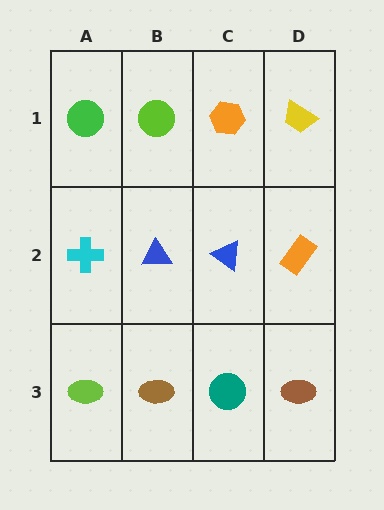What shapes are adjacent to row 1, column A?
A cyan cross (row 2, column A), a lime circle (row 1, column B).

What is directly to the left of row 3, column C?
A brown ellipse.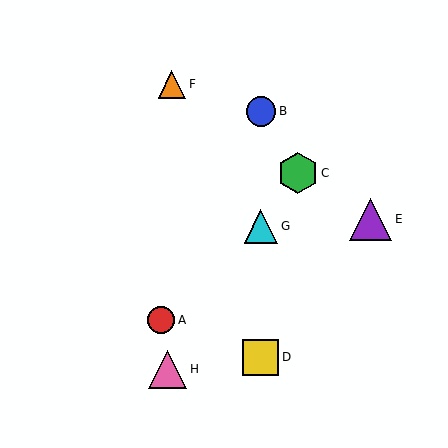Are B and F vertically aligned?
No, B is at x≈261 and F is at x≈172.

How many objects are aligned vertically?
3 objects (B, D, G) are aligned vertically.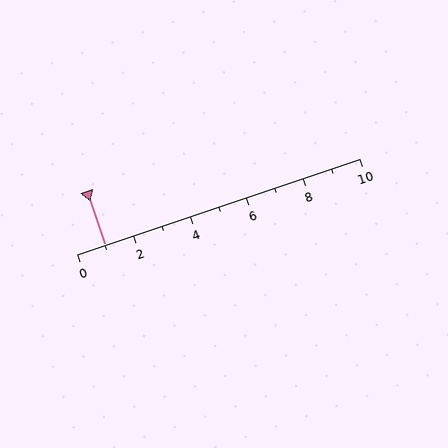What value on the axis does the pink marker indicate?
The marker indicates approximately 1.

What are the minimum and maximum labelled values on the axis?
The axis runs from 0 to 10.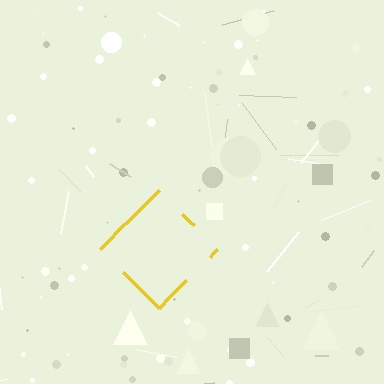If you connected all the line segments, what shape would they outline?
They would outline a diamond.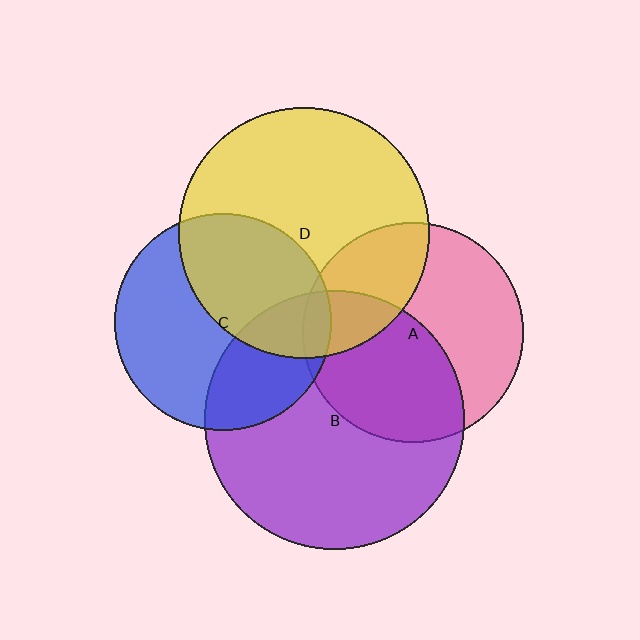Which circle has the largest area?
Circle B (purple).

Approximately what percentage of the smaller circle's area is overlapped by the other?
Approximately 45%.